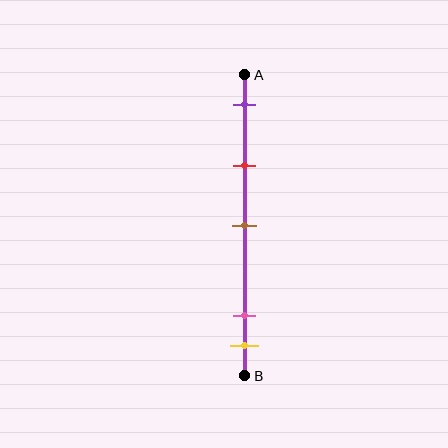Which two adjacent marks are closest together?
The pink and yellow marks are the closest adjacent pair.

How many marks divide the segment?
There are 5 marks dividing the segment.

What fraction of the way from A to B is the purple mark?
The purple mark is approximately 10% (0.1) of the way from A to B.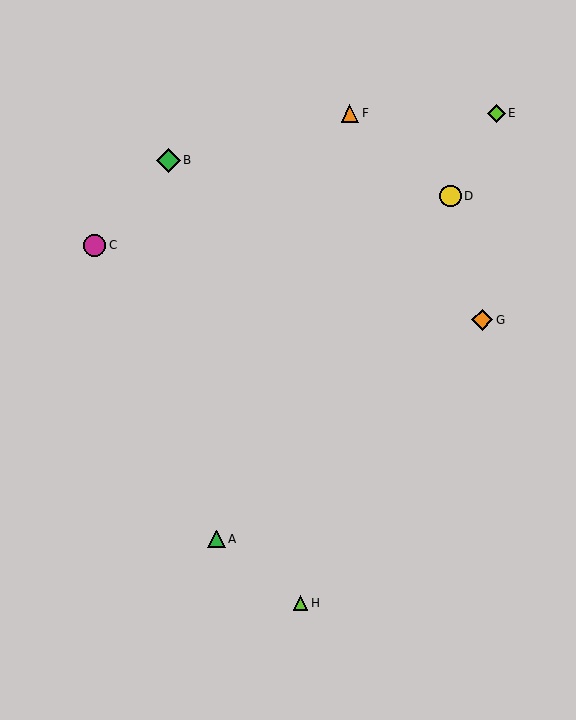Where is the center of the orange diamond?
The center of the orange diamond is at (482, 320).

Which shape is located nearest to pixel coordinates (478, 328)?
The orange diamond (labeled G) at (482, 320) is nearest to that location.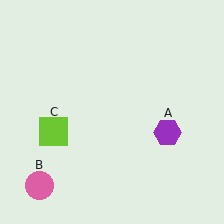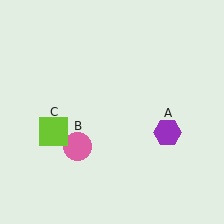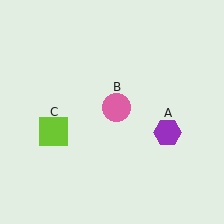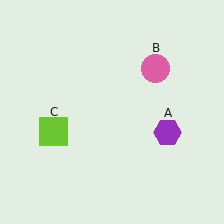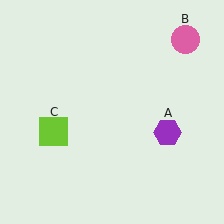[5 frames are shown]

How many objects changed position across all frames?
1 object changed position: pink circle (object B).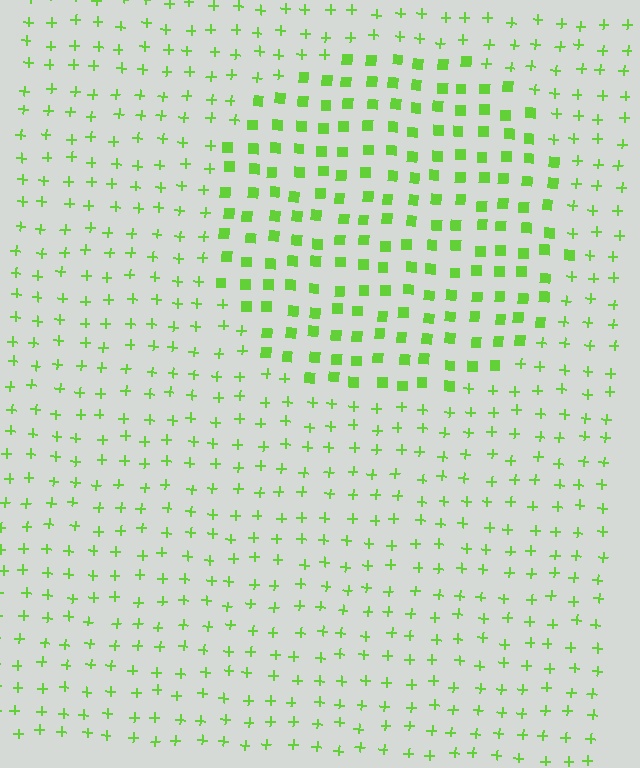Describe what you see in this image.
The image is filled with small lime elements arranged in a uniform grid. A circle-shaped region contains squares, while the surrounding area contains plus signs. The boundary is defined purely by the change in element shape.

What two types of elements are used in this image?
The image uses squares inside the circle region and plus signs outside it.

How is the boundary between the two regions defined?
The boundary is defined by a change in element shape: squares inside vs. plus signs outside. All elements share the same color and spacing.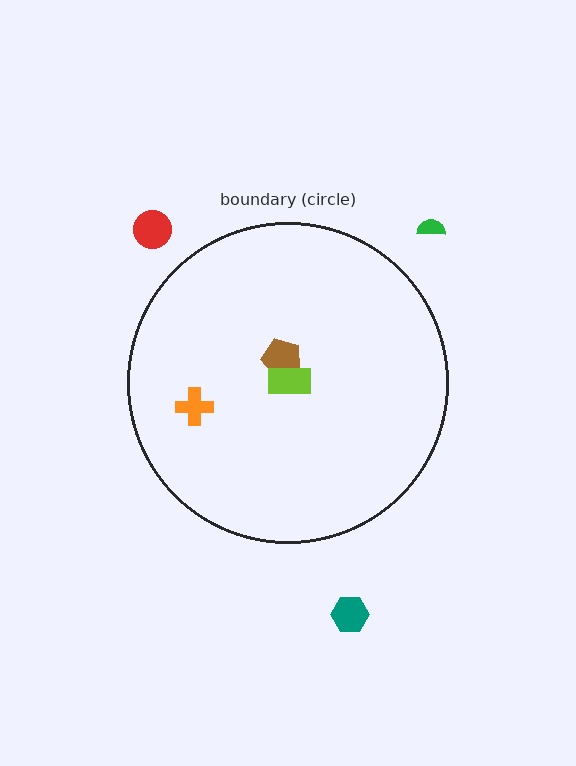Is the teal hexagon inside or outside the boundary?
Outside.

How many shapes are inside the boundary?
3 inside, 3 outside.